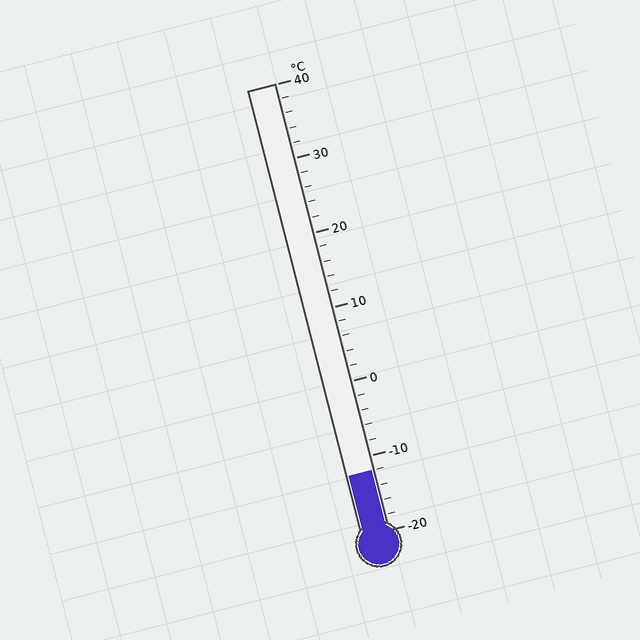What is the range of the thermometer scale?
The thermometer scale ranges from -20°C to 40°C.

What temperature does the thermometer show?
The thermometer shows approximately -12°C.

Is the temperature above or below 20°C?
The temperature is below 20°C.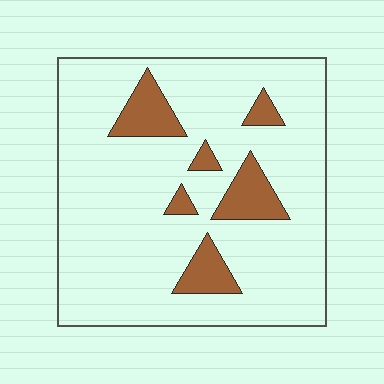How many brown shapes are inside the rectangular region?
6.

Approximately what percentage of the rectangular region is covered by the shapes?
Approximately 15%.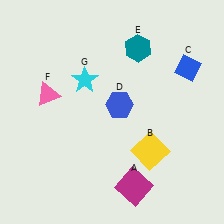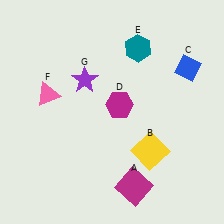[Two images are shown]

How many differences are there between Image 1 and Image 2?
There are 2 differences between the two images.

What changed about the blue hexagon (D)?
In Image 1, D is blue. In Image 2, it changed to magenta.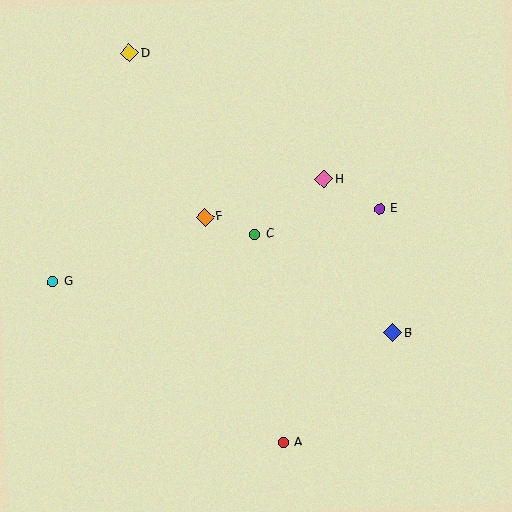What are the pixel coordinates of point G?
Point G is at (52, 282).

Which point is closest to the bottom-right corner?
Point B is closest to the bottom-right corner.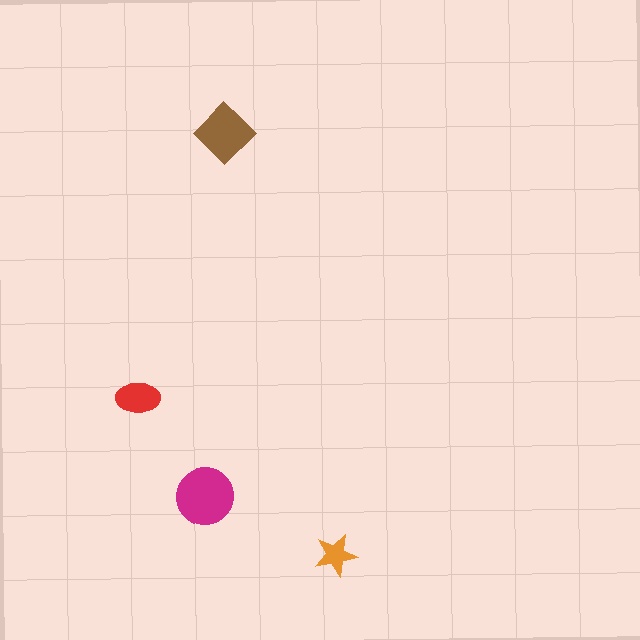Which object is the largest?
The magenta circle.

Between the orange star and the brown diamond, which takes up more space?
The brown diamond.